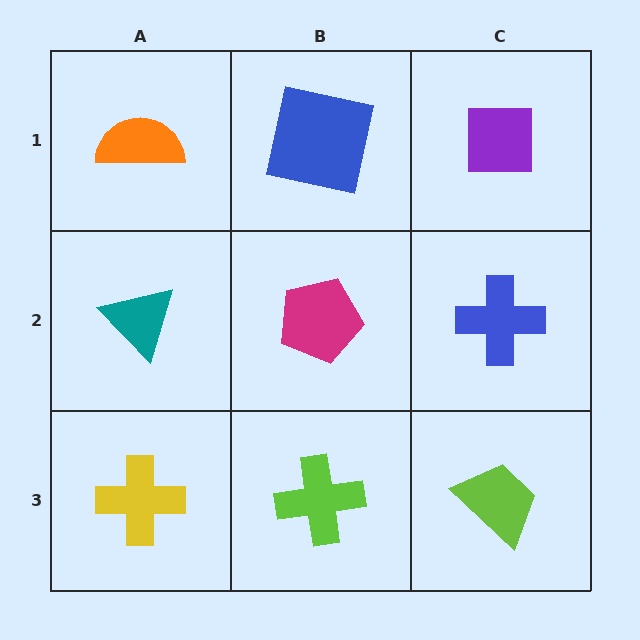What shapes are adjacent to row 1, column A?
A teal triangle (row 2, column A), a blue square (row 1, column B).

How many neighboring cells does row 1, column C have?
2.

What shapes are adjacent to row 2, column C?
A purple square (row 1, column C), a lime trapezoid (row 3, column C), a magenta pentagon (row 2, column B).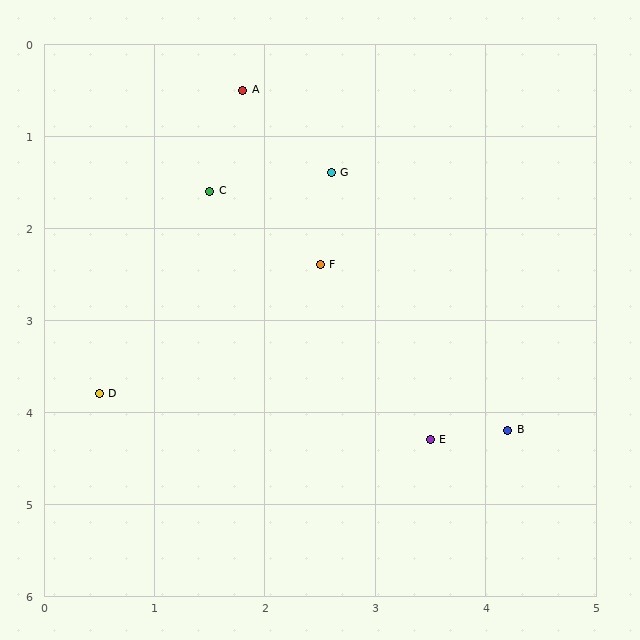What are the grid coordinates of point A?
Point A is at approximately (1.8, 0.5).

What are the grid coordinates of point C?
Point C is at approximately (1.5, 1.6).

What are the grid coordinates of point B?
Point B is at approximately (4.2, 4.2).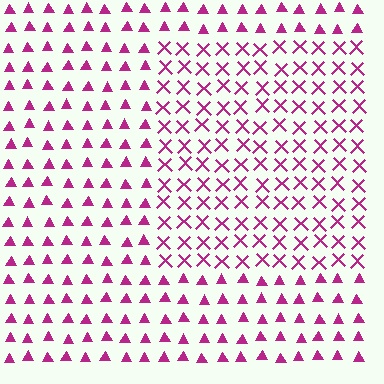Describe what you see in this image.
The image is filled with small magenta elements arranged in a uniform grid. A rectangle-shaped region contains X marks, while the surrounding area contains triangles. The boundary is defined purely by the change in element shape.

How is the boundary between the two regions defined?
The boundary is defined by a change in element shape: X marks inside vs. triangles outside. All elements share the same color and spacing.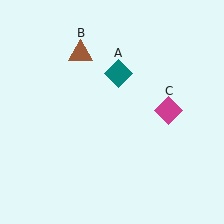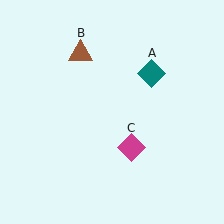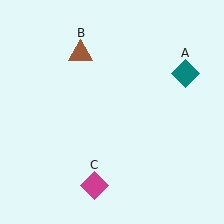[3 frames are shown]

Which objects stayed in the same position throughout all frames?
Brown triangle (object B) remained stationary.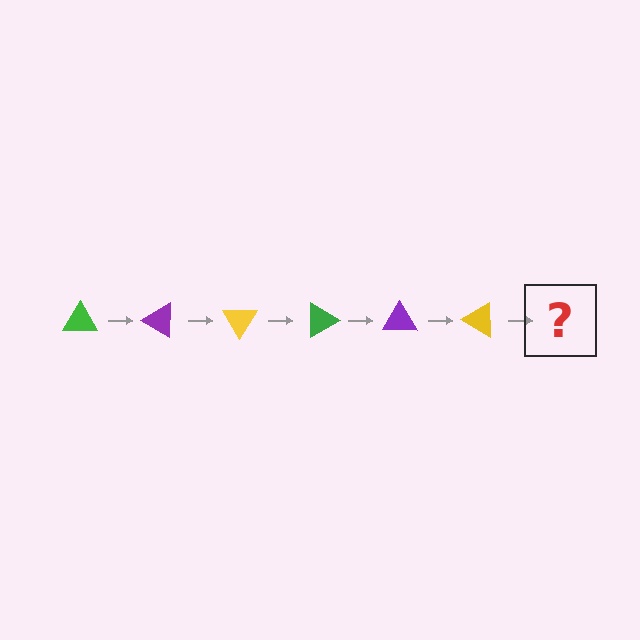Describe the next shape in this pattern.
It should be a green triangle, rotated 180 degrees from the start.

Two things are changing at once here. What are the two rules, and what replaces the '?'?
The two rules are that it rotates 30 degrees each step and the color cycles through green, purple, and yellow. The '?' should be a green triangle, rotated 180 degrees from the start.